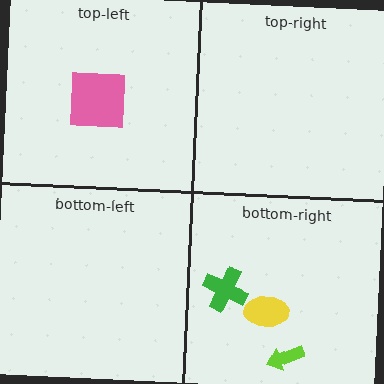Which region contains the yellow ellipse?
The bottom-right region.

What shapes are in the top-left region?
The pink square.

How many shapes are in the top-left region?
1.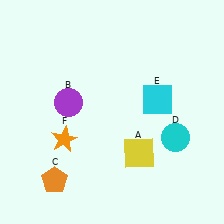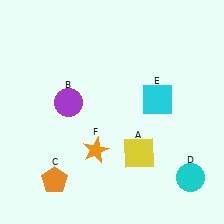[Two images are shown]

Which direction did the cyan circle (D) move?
The cyan circle (D) moved down.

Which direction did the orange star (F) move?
The orange star (F) moved right.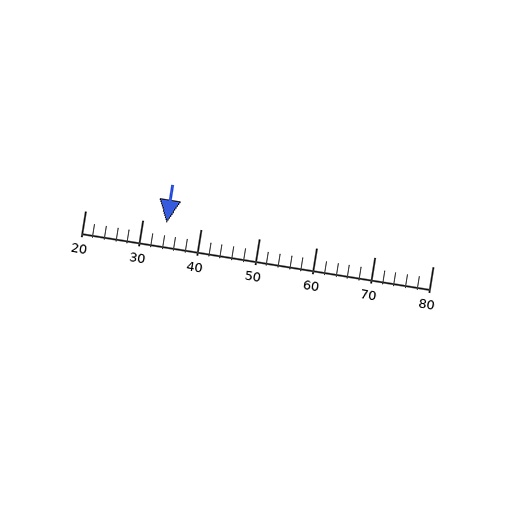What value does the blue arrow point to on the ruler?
The blue arrow points to approximately 34.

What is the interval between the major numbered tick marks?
The major tick marks are spaced 10 units apart.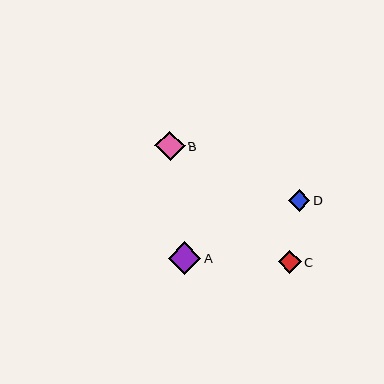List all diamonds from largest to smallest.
From largest to smallest: A, B, C, D.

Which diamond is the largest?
Diamond A is the largest with a size of approximately 32 pixels.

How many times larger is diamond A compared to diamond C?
Diamond A is approximately 1.4 times the size of diamond C.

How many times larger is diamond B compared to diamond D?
Diamond B is approximately 1.4 times the size of diamond D.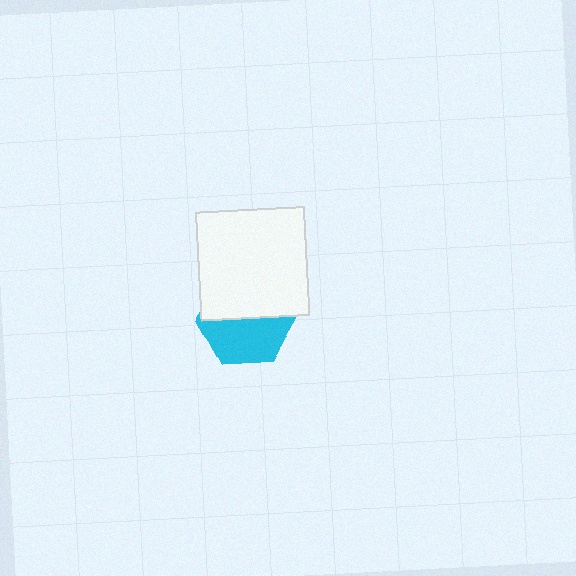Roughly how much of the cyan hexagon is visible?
About half of it is visible (roughly 49%).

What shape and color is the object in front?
The object in front is a white square.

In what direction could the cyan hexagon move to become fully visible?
The cyan hexagon could move down. That would shift it out from behind the white square entirely.